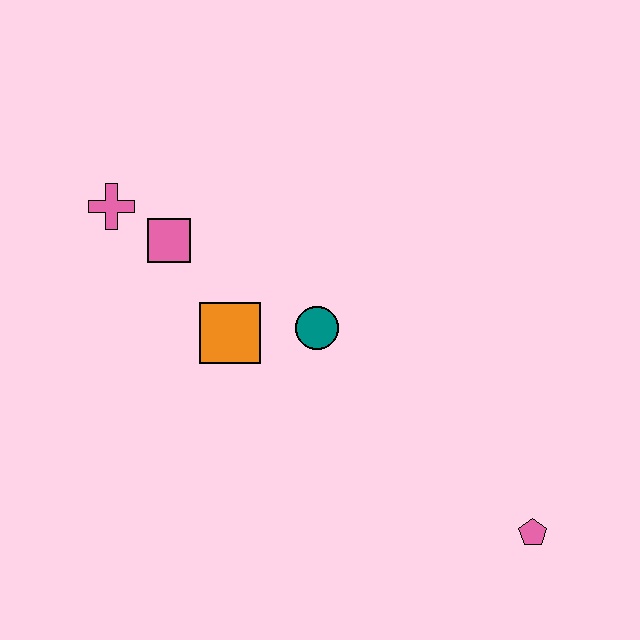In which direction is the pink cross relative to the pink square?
The pink cross is to the left of the pink square.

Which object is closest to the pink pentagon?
The teal circle is closest to the pink pentagon.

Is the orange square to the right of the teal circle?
No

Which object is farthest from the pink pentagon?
The pink cross is farthest from the pink pentagon.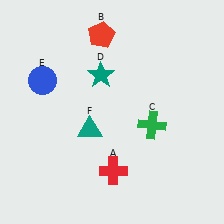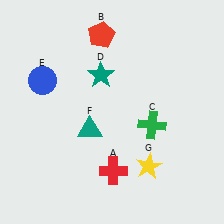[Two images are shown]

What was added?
A yellow star (G) was added in Image 2.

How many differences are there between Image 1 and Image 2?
There is 1 difference between the two images.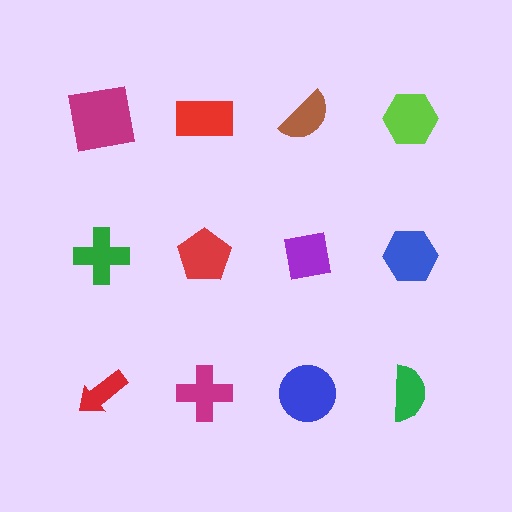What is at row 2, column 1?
A green cross.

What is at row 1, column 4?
A lime hexagon.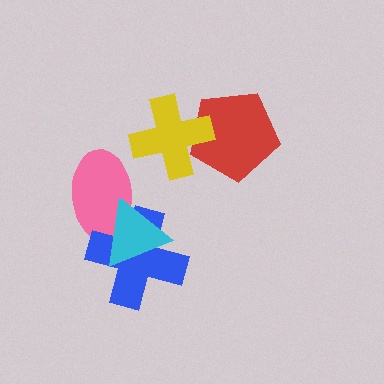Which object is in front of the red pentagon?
The yellow cross is in front of the red pentagon.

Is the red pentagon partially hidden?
Yes, it is partially covered by another shape.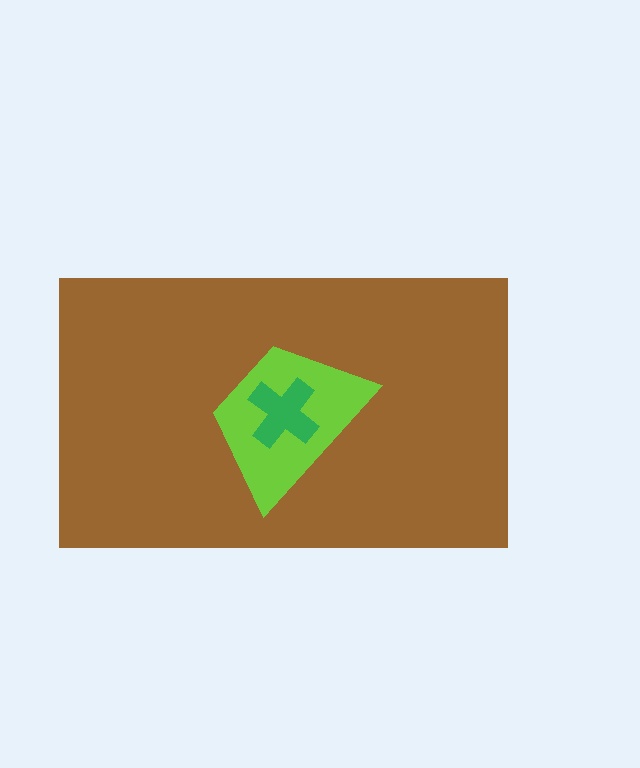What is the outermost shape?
The brown rectangle.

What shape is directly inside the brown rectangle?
The lime trapezoid.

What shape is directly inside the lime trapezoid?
The green cross.